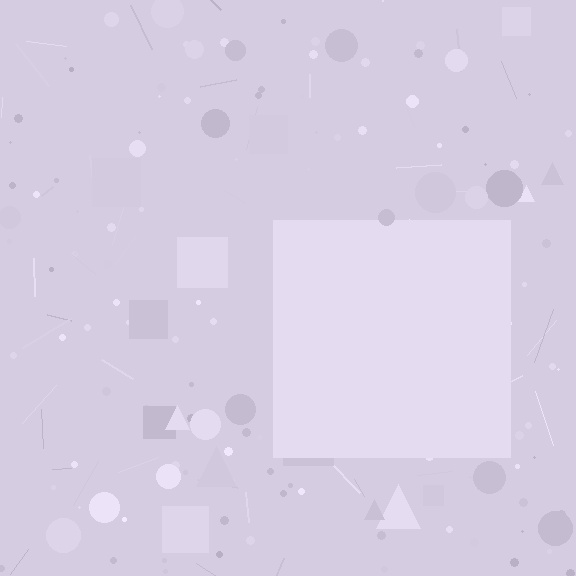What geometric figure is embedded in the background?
A square is embedded in the background.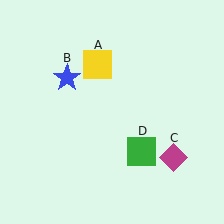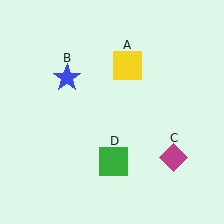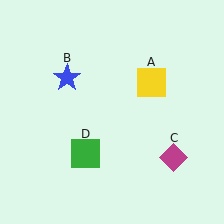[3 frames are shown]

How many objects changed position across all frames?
2 objects changed position: yellow square (object A), green square (object D).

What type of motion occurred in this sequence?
The yellow square (object A), green square (object D) rotated clockwise around the center of the scene.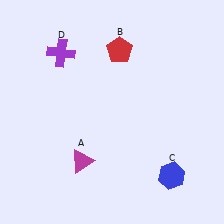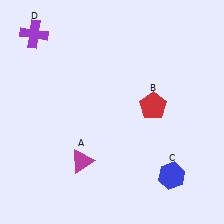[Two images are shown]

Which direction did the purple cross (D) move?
The purple cross (D) moved left.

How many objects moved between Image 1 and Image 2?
2 objects moved between the two images.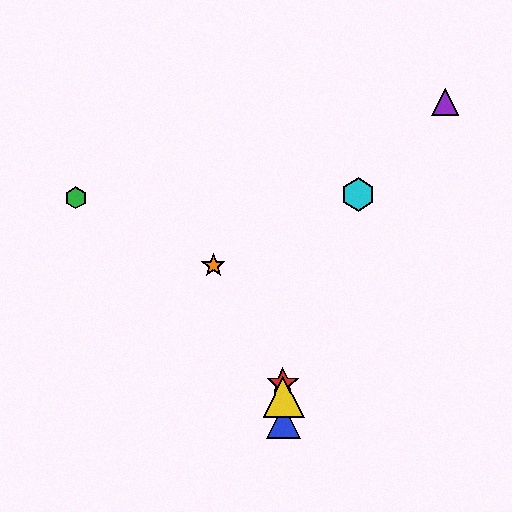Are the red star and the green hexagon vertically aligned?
No, the red star is at x≈283 and the green hexagon is at x≈75.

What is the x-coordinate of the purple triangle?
The purple triangle is at x≈445.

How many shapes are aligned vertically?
3 shapes (the red star, the blue triangle, the yellow triangle) are aligned vertically.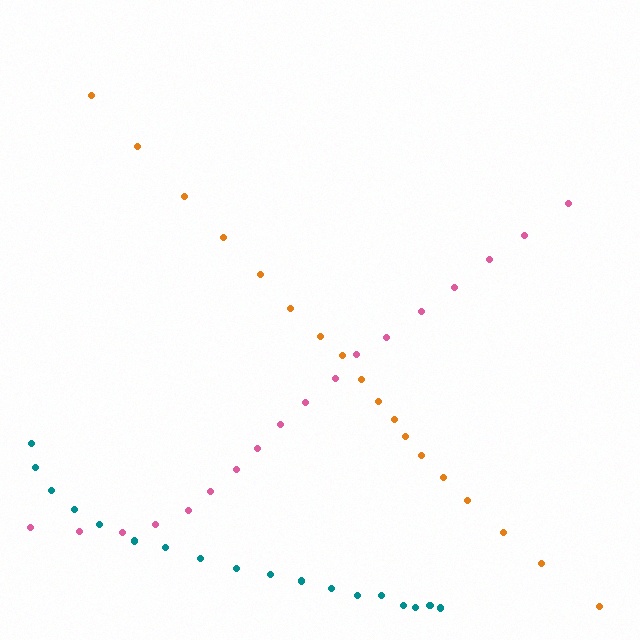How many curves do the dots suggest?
There are 3 distinct paths.